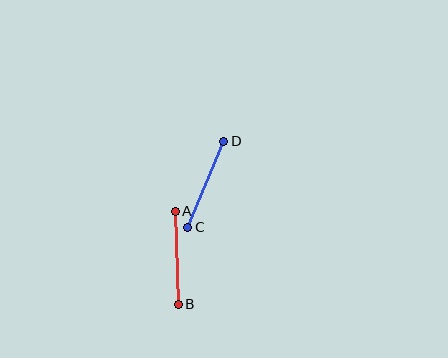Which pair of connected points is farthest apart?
Points C and D are farthest apart.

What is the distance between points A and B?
The distance is approximately 93 pixels.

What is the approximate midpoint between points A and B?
The midpoint is at approximately (177, 258) pixels.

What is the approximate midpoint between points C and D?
The midpoint is at approximately (206, 184) pixels.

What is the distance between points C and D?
The distance is approximately 93 pixels.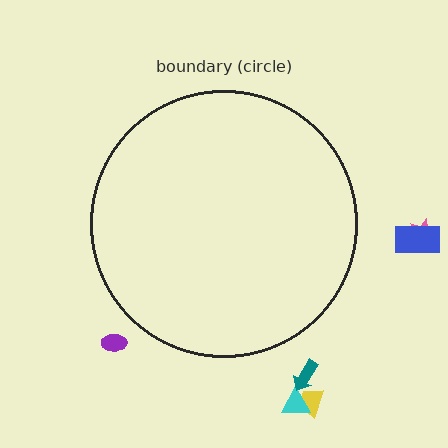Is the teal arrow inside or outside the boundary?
Outside.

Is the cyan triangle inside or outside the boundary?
Outside.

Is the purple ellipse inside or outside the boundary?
Outside.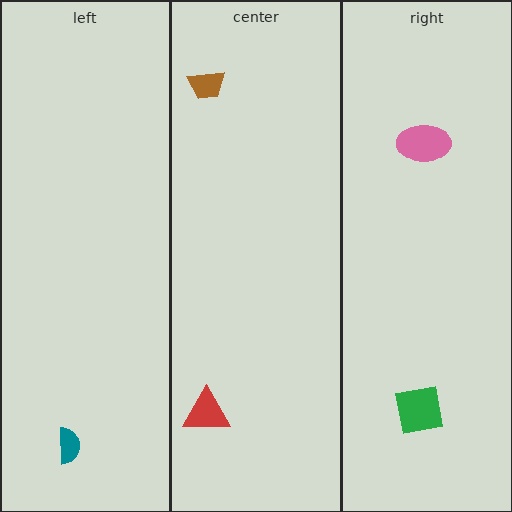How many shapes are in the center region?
2.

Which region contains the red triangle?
The center region.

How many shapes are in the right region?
2.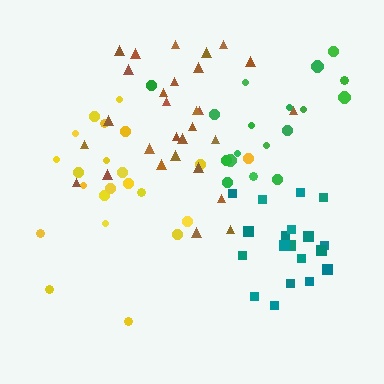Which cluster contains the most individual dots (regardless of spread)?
Brown (29).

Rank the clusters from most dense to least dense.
teal, yellow, brown, green.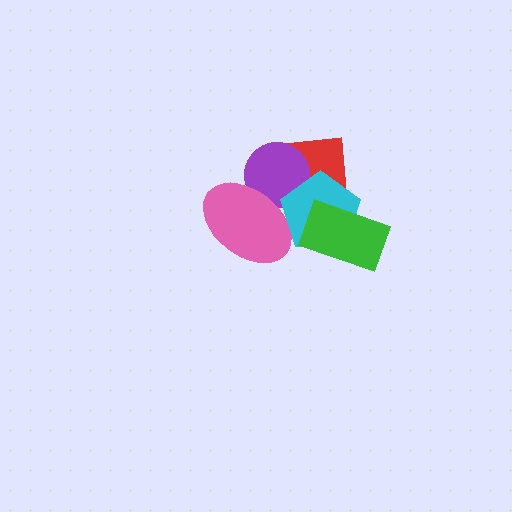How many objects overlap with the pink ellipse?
2 objects overlap with the pink ellipse.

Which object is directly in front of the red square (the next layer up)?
The purple circle is directly in front of the red square.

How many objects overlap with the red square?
3 objects overlap with the red square.